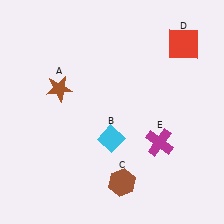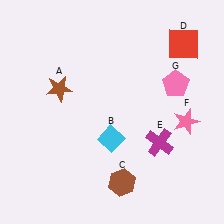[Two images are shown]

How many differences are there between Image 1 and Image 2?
There are 2 differences between the two images.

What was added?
A pink star (F), a pink pentagon (G) were added in Image 2.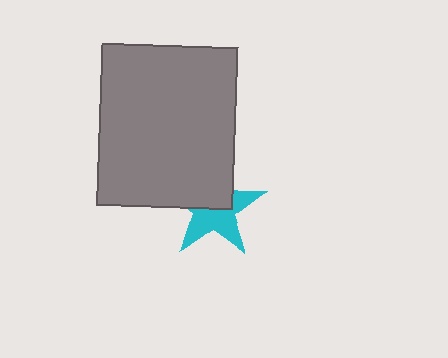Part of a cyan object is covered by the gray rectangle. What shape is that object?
It is a star.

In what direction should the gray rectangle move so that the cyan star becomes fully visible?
The gray rectangle should move toward the upper-left. That is the shortest direction to clear the overlap and leave the cyan star fully visible.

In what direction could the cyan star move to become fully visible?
The cyan star could move toward the lower-right. That would shift it out from behind the gray rectangle entirely.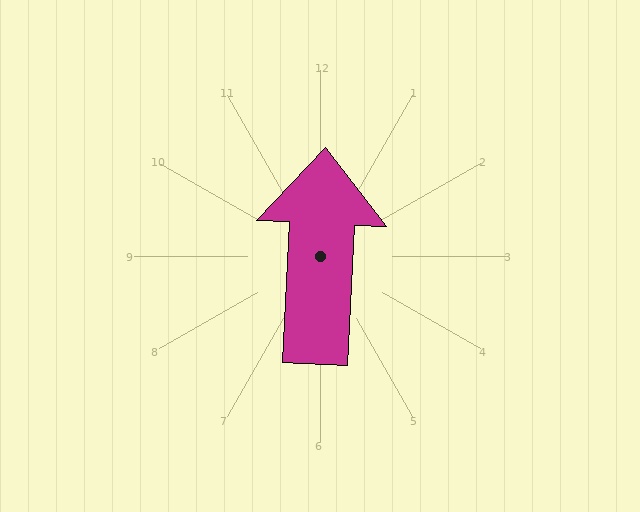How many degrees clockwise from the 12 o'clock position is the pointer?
Approximately 3 degrees.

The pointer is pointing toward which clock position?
Roughly 12 o'clock.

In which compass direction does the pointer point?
North.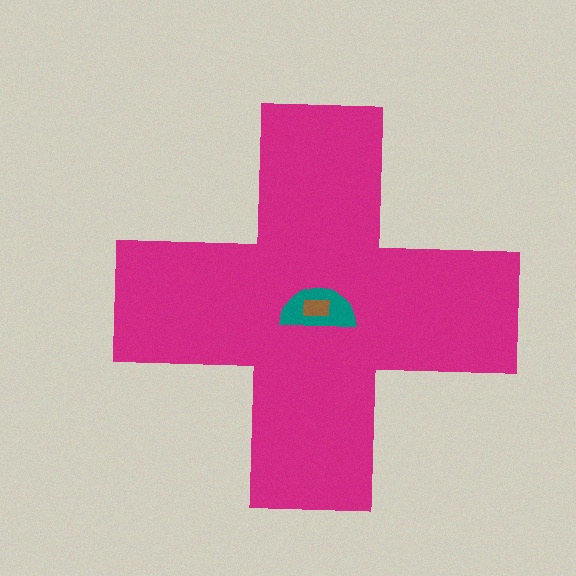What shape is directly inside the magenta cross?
The teal semicircle.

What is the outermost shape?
The magenta cross.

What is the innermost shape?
The brown rectangle.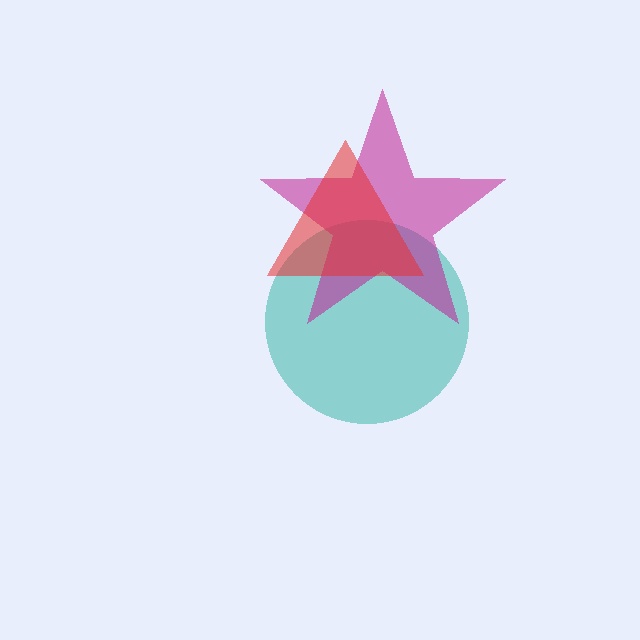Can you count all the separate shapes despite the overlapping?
Yes, there are 3 separate shapes.